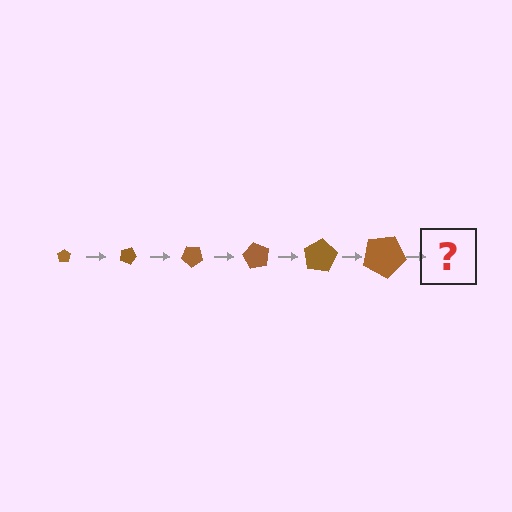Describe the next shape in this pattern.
It should be a pentagon, larger than the previous one and rotated 120 degrees from the start.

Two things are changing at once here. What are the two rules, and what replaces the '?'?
The two rules are that the pentagon grows larger each step and it rotates 20 degrees each step. The '?' should be a pentagon, larger than the previous one and rotated 120 degrees from the start.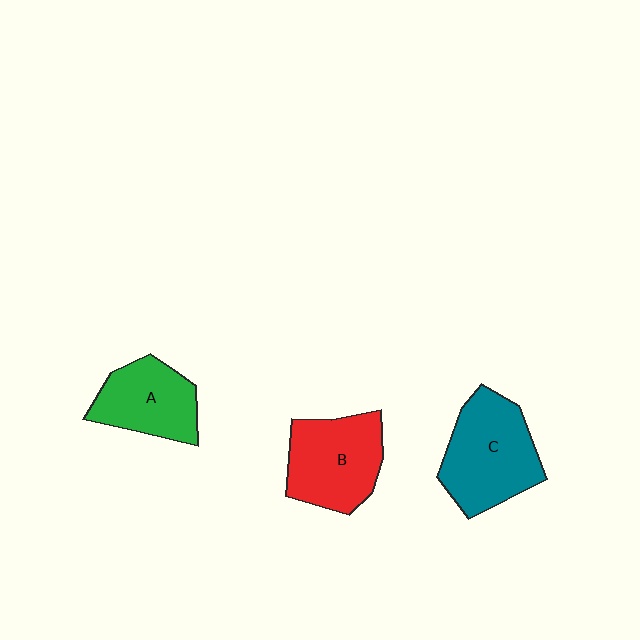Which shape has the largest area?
Shape C (teal).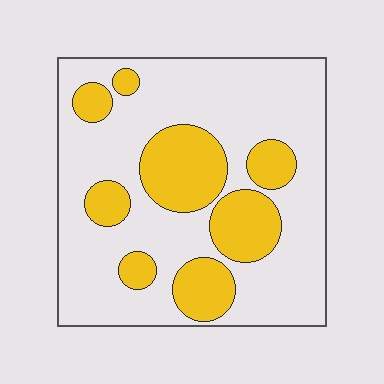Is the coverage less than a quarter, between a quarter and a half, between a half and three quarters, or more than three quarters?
Between a quarter and a half.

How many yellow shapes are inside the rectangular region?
8.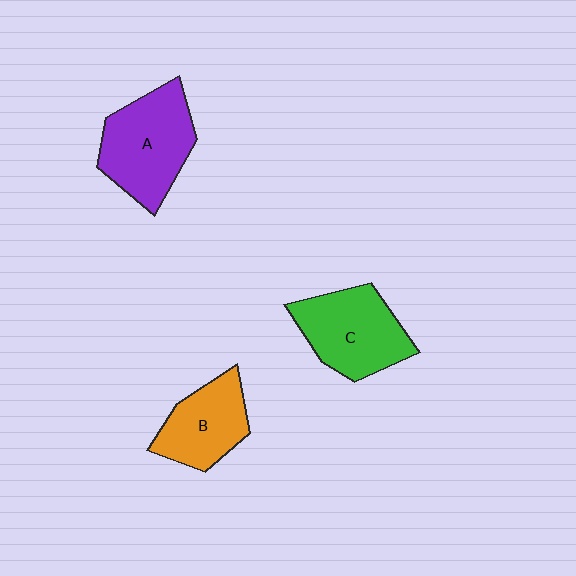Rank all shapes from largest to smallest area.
From largest to smallest: A (purple), C (green), B (orange).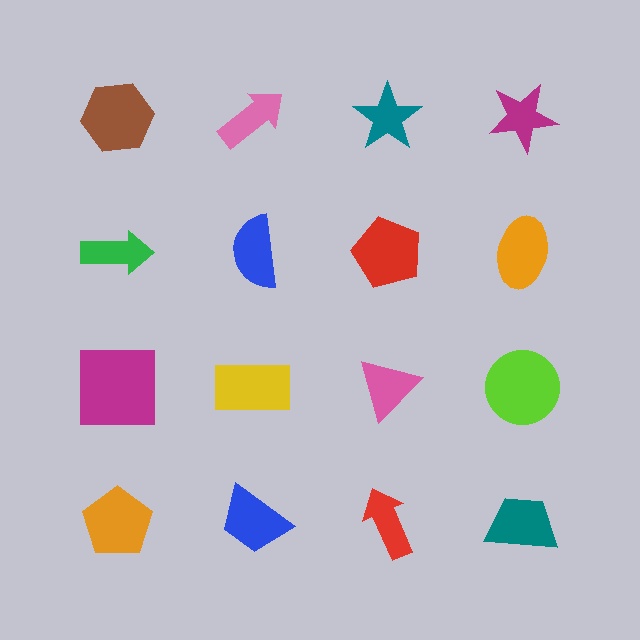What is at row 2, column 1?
A green arrow.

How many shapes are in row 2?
4 shapes.